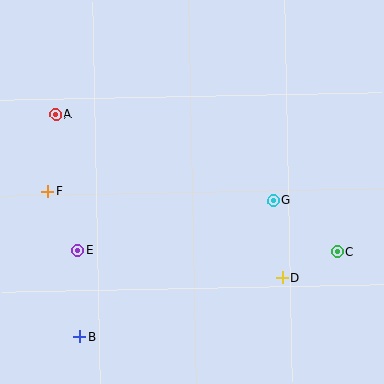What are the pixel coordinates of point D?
Point D is at (282, 278).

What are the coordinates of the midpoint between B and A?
The midpoint between B and A is at (68, 226).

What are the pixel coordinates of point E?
Point E is at (78, 251).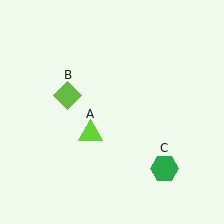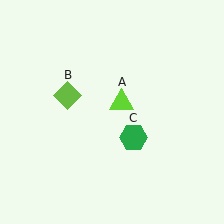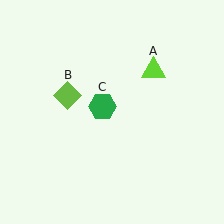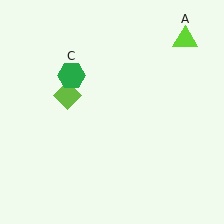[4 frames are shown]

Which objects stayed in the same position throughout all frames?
Lime diamond (object B) remained stationary.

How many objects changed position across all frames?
2 objects changed position: lime triangle (object A), green hexagon (object C).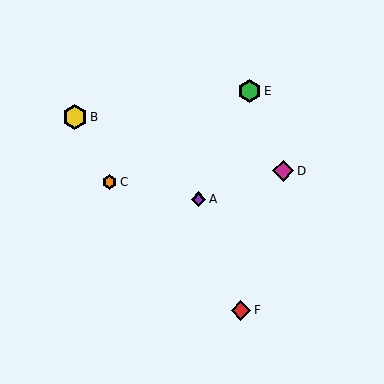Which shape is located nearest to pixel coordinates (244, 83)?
The green hexagon (labeled E) at (250, 91) is nearest to that location.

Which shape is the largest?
The yellow hexagon (labeled B) is the largest.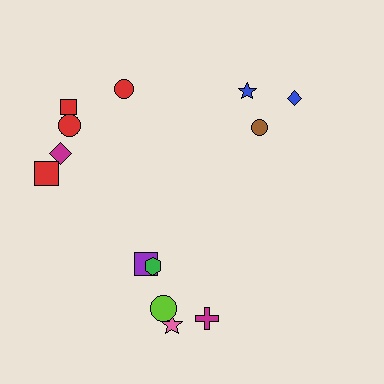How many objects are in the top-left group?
There are 5 objects.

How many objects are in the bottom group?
There are 5 objects.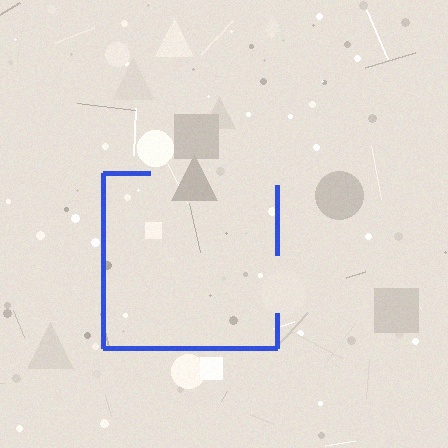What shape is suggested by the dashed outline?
The dashed outline suggests a square.